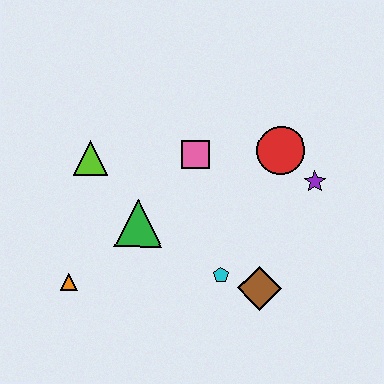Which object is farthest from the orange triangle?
The purple star is farthest from the orange triangle.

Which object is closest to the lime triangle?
The green triangle is closest to the lime triangle.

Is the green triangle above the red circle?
No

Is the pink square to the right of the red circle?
No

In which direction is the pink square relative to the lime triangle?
The pink square is to the right of the lime triangle.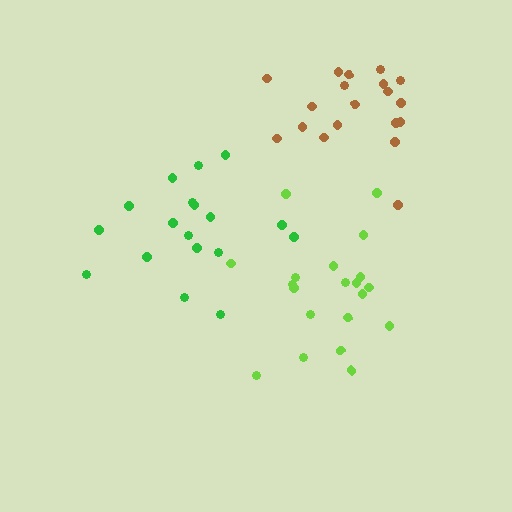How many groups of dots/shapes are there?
There are 3 groups.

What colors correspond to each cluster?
The clusters are colored: lime, green, brown.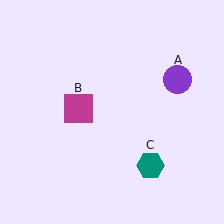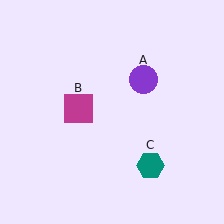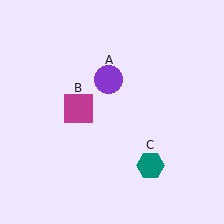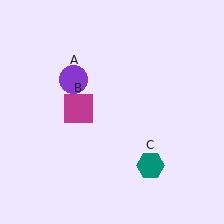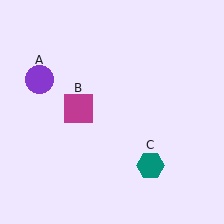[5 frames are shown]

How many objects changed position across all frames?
1 object changed position: purple circle (object A).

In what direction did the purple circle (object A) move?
The purple circle (object A) moved left.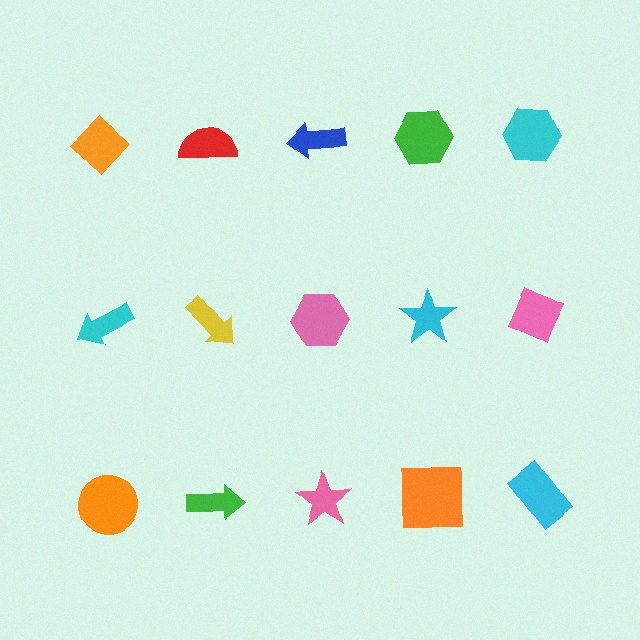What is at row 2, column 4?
A cyan star.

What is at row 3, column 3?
A pink star.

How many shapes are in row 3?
5 shapes.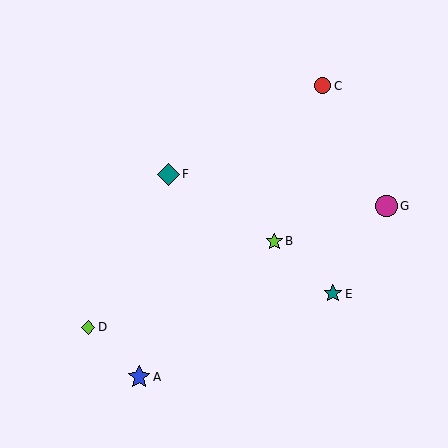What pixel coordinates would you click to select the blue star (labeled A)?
Click at (139, 377) to select the blue star A.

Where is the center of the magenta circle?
The center of the magenta circle is at (387, 206).